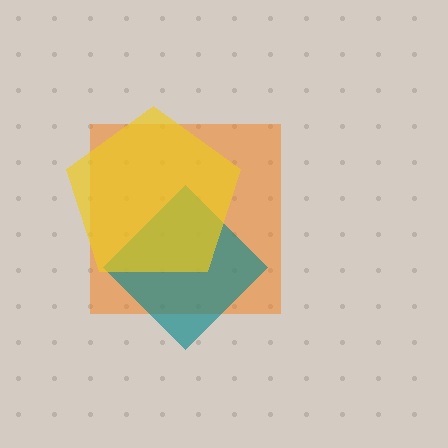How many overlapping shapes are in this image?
There are 3 overlapping shapes in the image.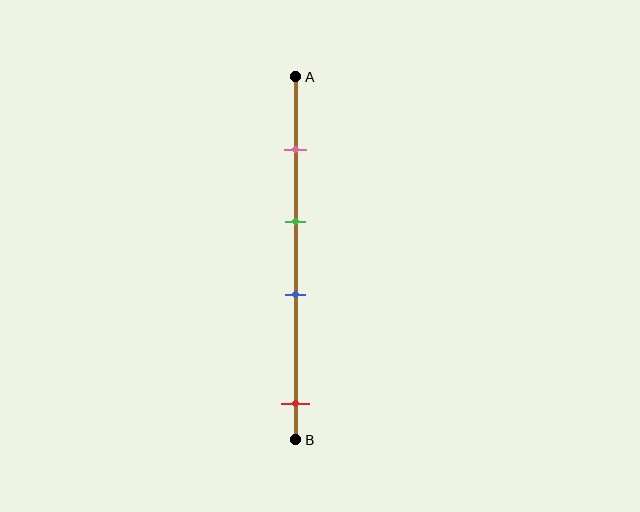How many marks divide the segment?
There are 4 marks dividing the segment.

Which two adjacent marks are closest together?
The green and blue marks are the closest adjacent pair.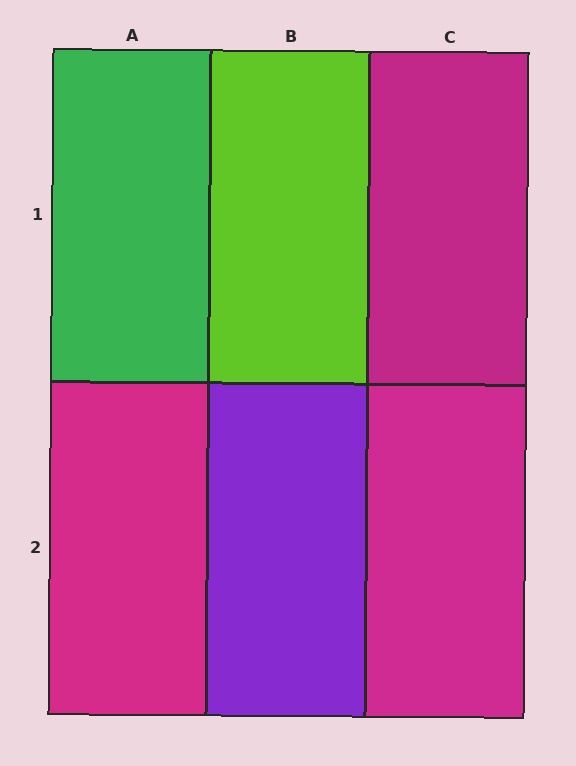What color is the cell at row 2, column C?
Magenta.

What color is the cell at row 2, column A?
Magenta.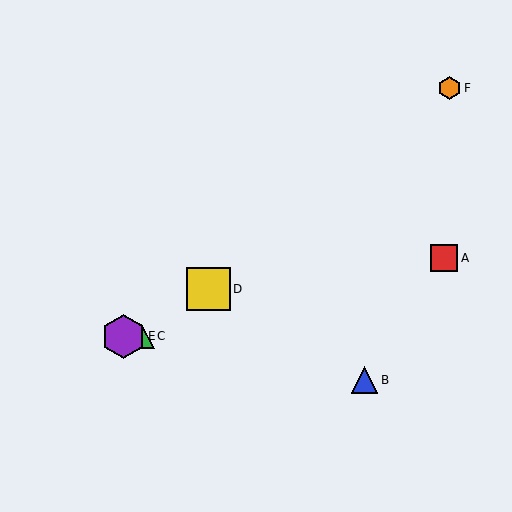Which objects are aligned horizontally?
Objects C, E are aligned horizontally.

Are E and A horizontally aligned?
No, E is at y≈336 and A is at y≈258.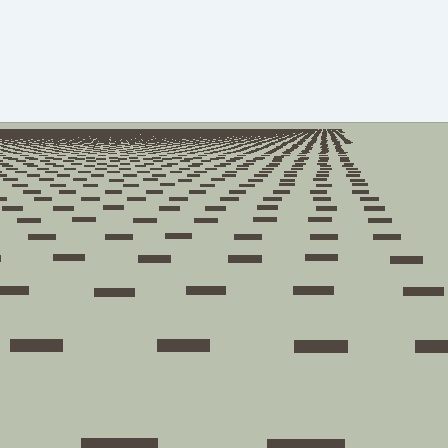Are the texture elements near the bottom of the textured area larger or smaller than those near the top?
Larger. Near the bottom, elements are closer to the viewer and appear at a bigger on-screen size.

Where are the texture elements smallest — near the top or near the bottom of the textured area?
Near the top.